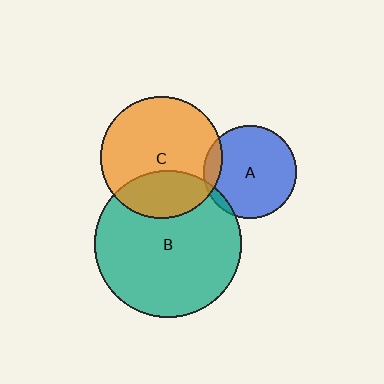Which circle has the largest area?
Circle B (teal).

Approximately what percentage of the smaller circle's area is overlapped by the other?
Approximately 10%.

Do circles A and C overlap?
Yes.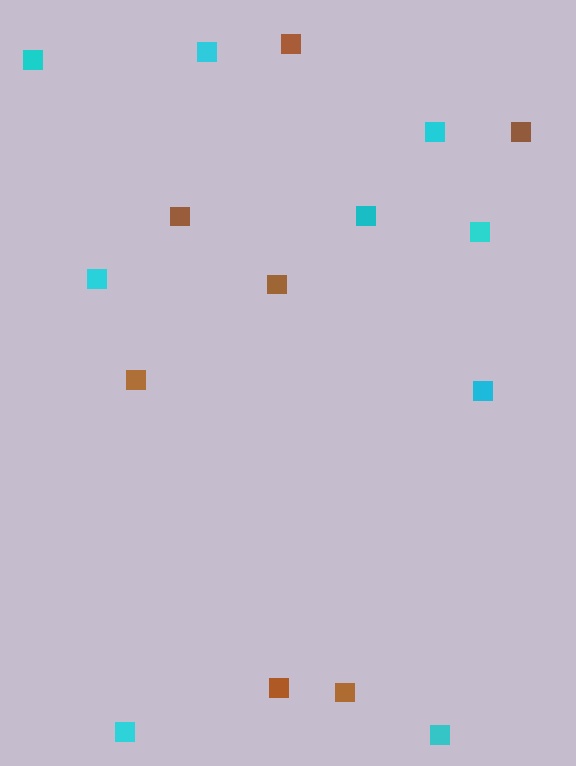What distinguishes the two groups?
There are 2 groups: one group of brown squares (7) and one group of cyan squares (9).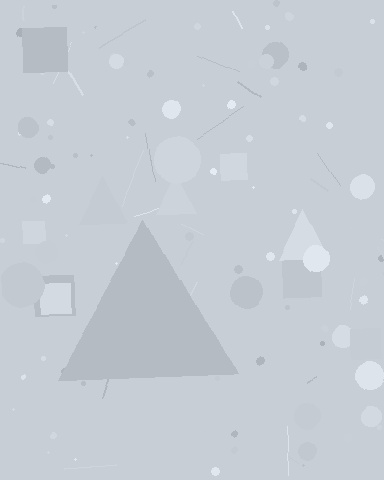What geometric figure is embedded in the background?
A triangle is embedded in the background.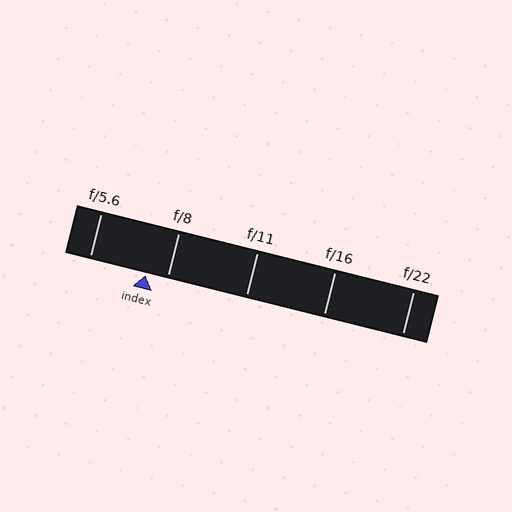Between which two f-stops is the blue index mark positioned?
The index mark is between f/5.6 and f/8.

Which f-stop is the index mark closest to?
The index mark is closest to f/8.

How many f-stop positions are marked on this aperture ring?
There are 5 f-stop positions marked.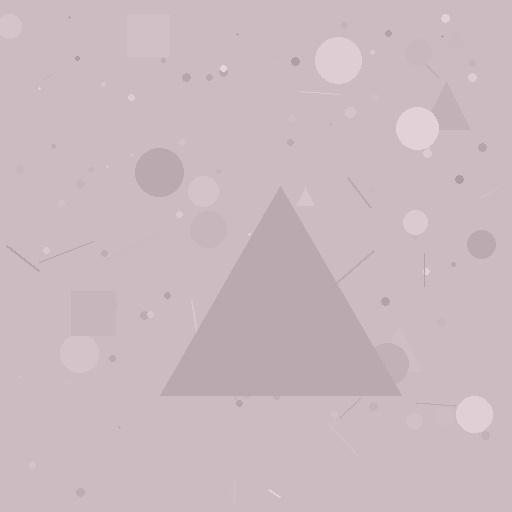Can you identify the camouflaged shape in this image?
The camouflaged shape is a triangle.